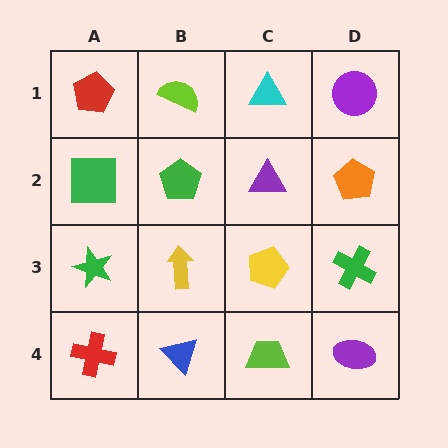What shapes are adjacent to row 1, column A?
A green square (row 2, column A), a lime semicircle (row 1, column B).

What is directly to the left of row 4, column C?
A blue triangle.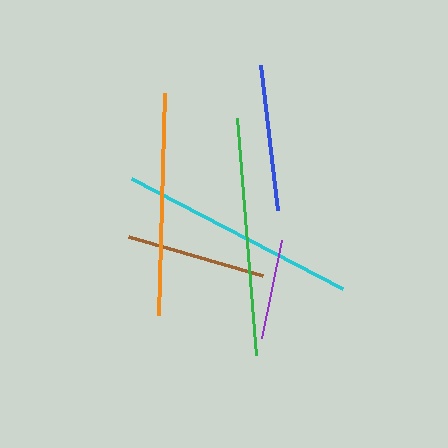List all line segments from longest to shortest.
From longest to shortest: cyan, green, orange, blue, brown, purple.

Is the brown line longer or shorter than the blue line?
The blue line is longer than the brown line.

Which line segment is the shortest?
The purple line is the shortest at approximately 100 pixels.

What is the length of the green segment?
The green segment is approximately 237 pixels long.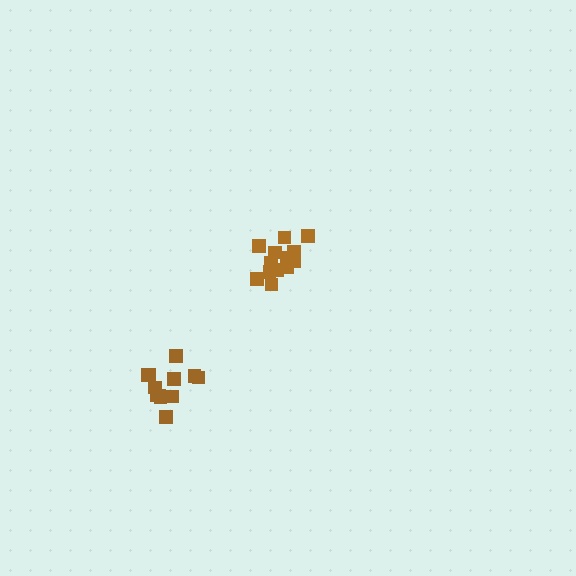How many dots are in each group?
Group 1: 12 dots, Group 2: 14 dots (26 total).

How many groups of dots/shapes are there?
There are 2 groups.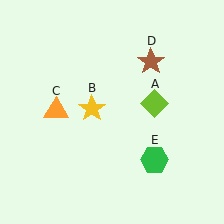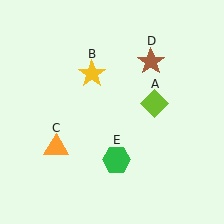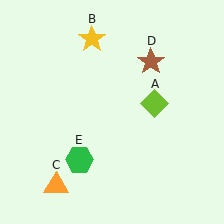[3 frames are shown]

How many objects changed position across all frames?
3 objects changed position: yellow star (object B), orange triangle (object C), green hexagon (object E).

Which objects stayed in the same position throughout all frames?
Lime diamond (object A) and brown star (object D) remained stationary.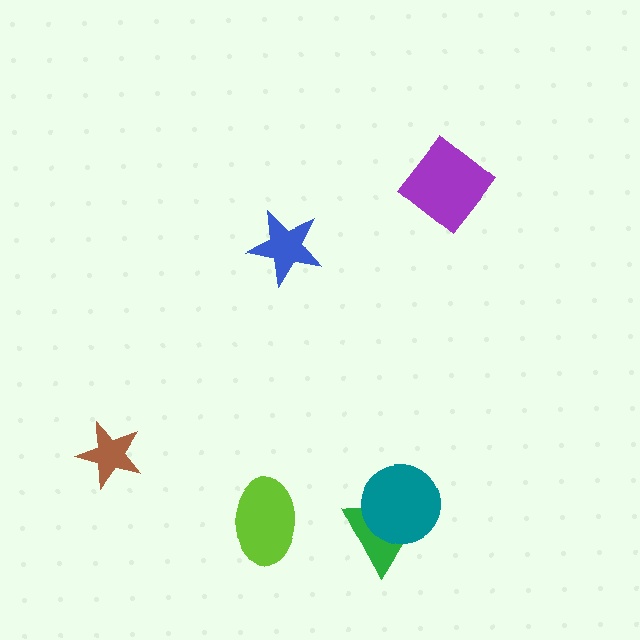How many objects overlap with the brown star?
0 objects overlap with the brown star.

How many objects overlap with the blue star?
0 objects overlap with the blue star.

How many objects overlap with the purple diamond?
0 objects overlap with the purple diamond.